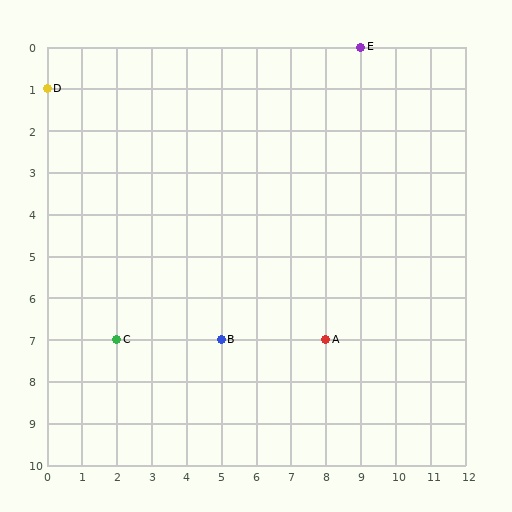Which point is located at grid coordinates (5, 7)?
Point B is at (5, 7).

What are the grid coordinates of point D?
Point D is at grid coordinates (0, 1).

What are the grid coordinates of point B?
Point B is at grid coordinates (5, 7).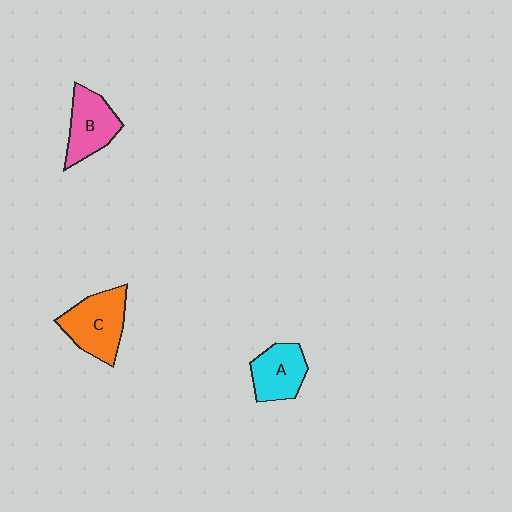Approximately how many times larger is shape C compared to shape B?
Approximately 1.2 times.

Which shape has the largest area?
Shape C (orange).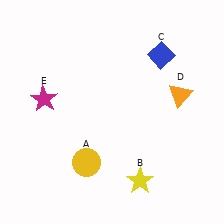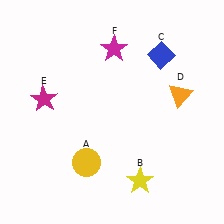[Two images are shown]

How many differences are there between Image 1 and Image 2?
There is 1 difference between the two images.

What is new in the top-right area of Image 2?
A magenta star (F) was added in the top-right area of Image 2.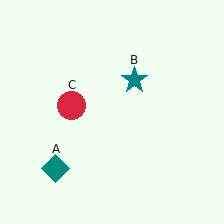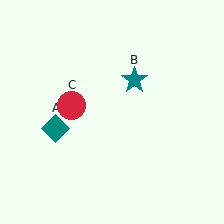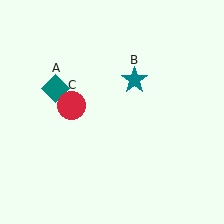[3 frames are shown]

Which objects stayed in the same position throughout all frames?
Teal star (object B) and red circle (object C) remained stationary.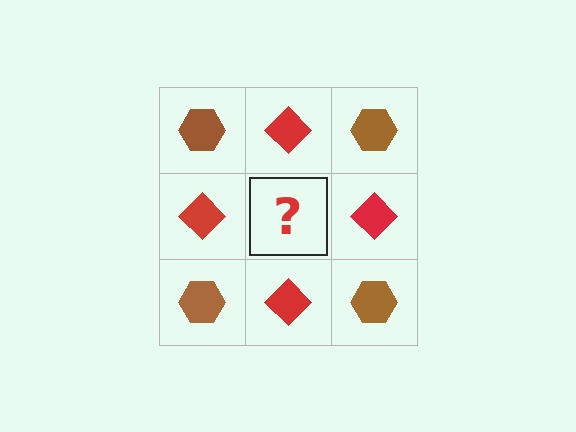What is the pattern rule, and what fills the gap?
The rule is that it alternates brown hexagon and red diamond in a checkerboard pattern. The gap should be filled with a brown hexagon.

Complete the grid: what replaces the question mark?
The question mark should be replaced with a brown hexagon.